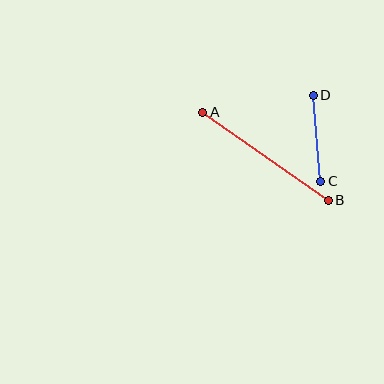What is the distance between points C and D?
The distance is approximately 86 pixels.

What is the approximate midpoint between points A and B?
The midpoint is at approximately (265, 156) pixels.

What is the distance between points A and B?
The distance is approximately 153 pixels.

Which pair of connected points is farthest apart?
Points A and B are farthest apart.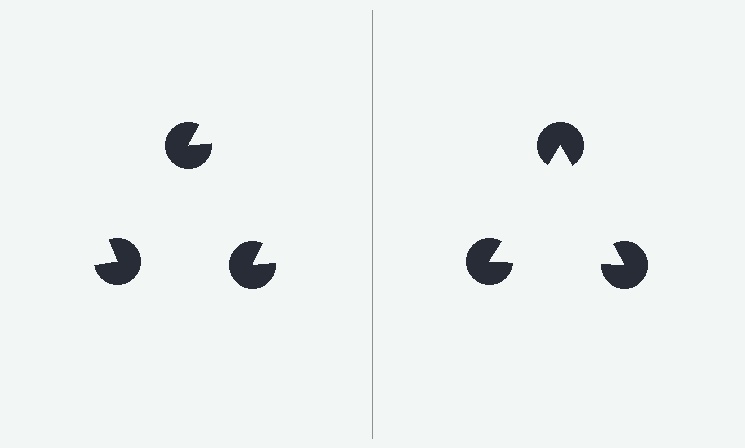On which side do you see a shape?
An illusory triangle appears on the right side. On the left side the wedge cuts are rotated, so no coherent shape forms.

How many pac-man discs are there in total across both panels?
6 — 3 on each side.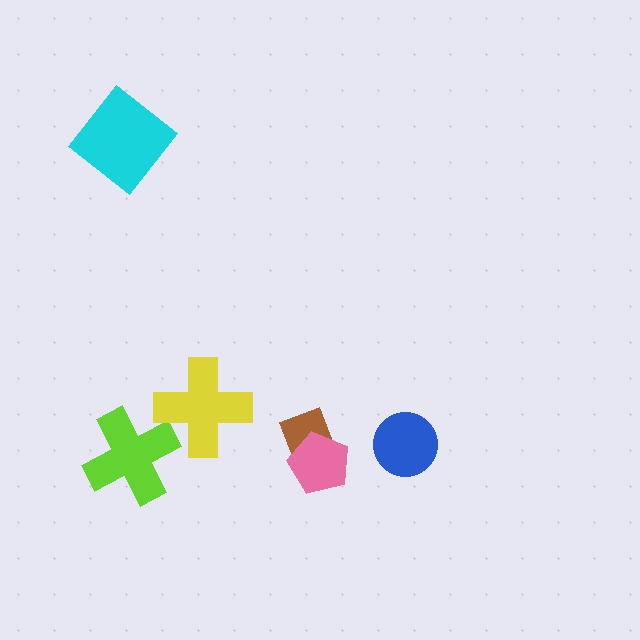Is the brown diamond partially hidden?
Yes, it is partially covered by another shape.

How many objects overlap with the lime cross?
1 object overlaps with the lime cross.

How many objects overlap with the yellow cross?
1 object overlaps with the yellow cross.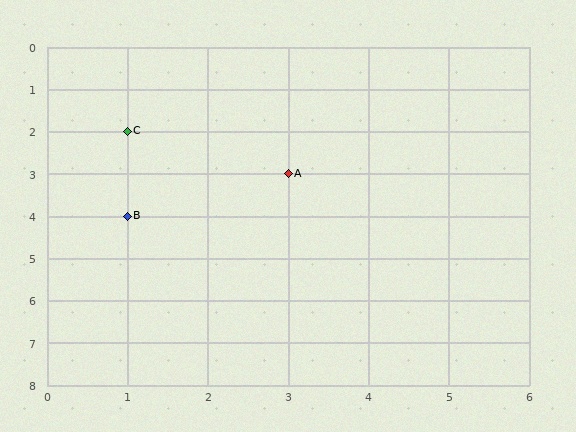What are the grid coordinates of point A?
Point A is at grid coordinates (3, 3).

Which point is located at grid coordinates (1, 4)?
Point B is at (1, 4).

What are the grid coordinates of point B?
Point B is at grid coordinates (1, 4).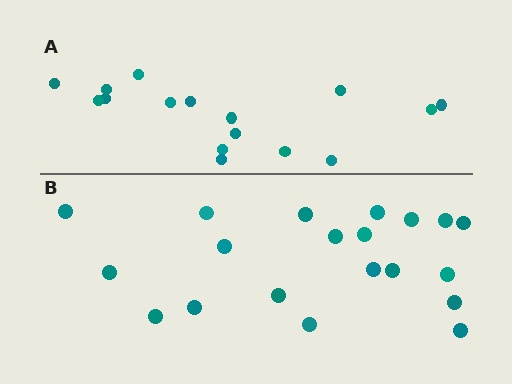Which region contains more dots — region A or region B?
Region B (the bottom region) has more dots.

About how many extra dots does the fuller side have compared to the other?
Region B has about 4 more dots than region A.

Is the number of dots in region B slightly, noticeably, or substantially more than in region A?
Region B has noticeably more, but not dramatically so. The ratio is roughly 1.2 to 1.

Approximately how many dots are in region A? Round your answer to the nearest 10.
About 20 dots. (The exact count is 16, which rounds to 20.)